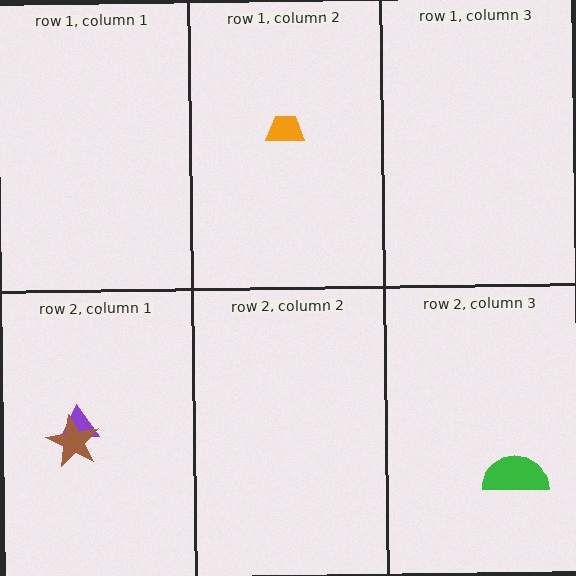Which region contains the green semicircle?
The row 2, column 3 region.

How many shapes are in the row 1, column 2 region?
1.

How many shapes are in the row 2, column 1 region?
2.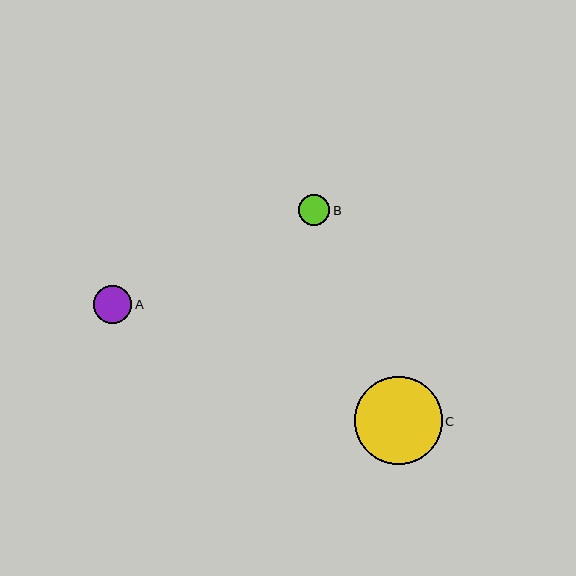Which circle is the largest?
Circle C is the largest with a size of approximately 87 pixels.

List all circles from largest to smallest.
From largest to smallest: C, A, B.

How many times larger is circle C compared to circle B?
Circle C is approximately 2.8 times the size of circle B.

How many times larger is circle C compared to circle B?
Circle C is approximately 2.8 times the size of circle B.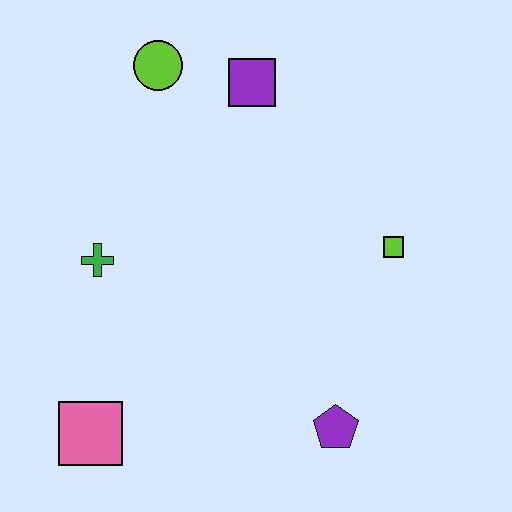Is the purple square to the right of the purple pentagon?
No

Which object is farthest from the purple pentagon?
The lime circle is farthest from the purple pentagon.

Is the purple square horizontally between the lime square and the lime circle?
Yes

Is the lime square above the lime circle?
No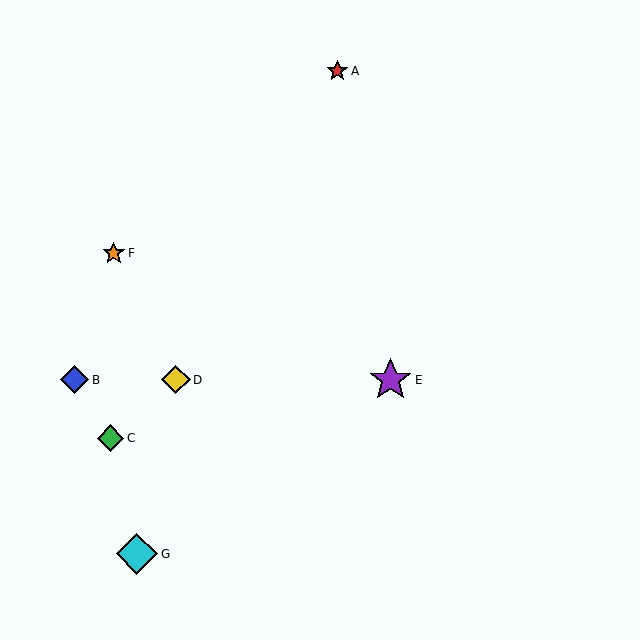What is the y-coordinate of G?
Object G is at y≈554.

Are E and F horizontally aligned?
No, E is at y≈380 and F is at y≈253.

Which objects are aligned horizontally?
Objects B, D, E are aligned horizontally.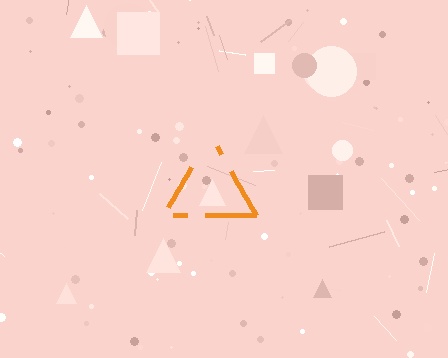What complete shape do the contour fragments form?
The contour fragments form a triangle.